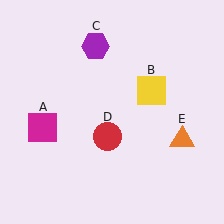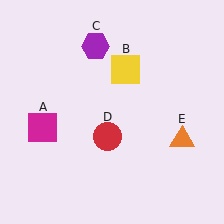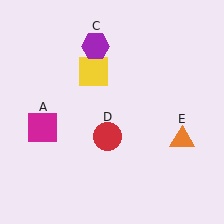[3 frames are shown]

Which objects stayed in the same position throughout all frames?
Magenta square (object A) and purple hexagon (object C) and red circle (object D) and orange triangle (object E) remained stationary.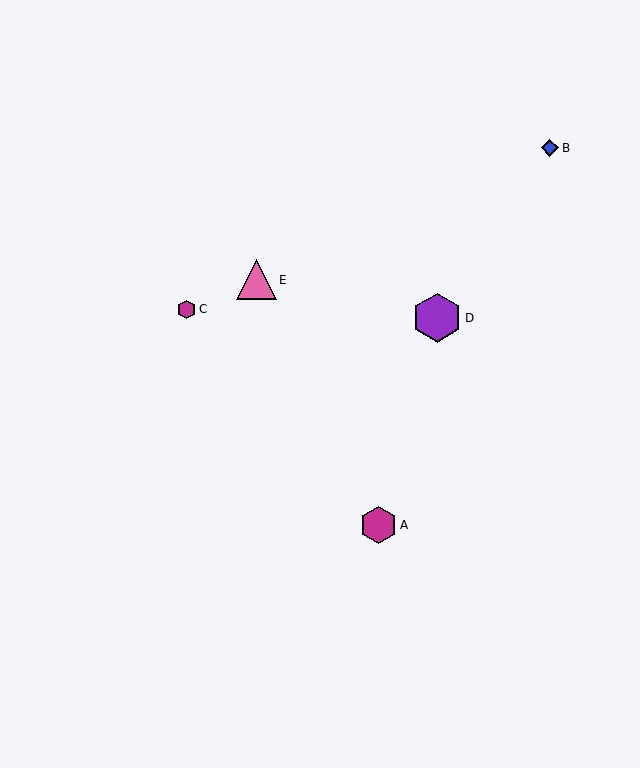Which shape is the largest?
The purple hexagon (labeled D) is the largest.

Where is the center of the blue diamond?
The center of the blue diamond is at (550, 148).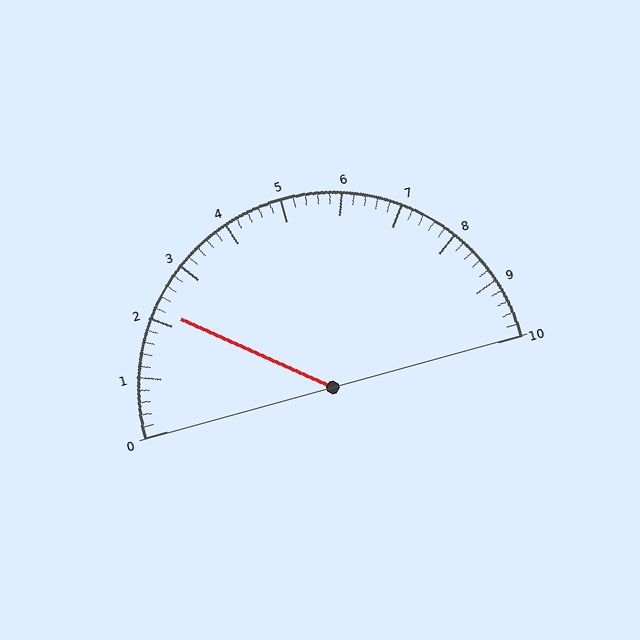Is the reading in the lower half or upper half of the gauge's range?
The reading is in the lower half of the range (0 to 10).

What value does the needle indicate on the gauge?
The needle indicates approximately 2.2.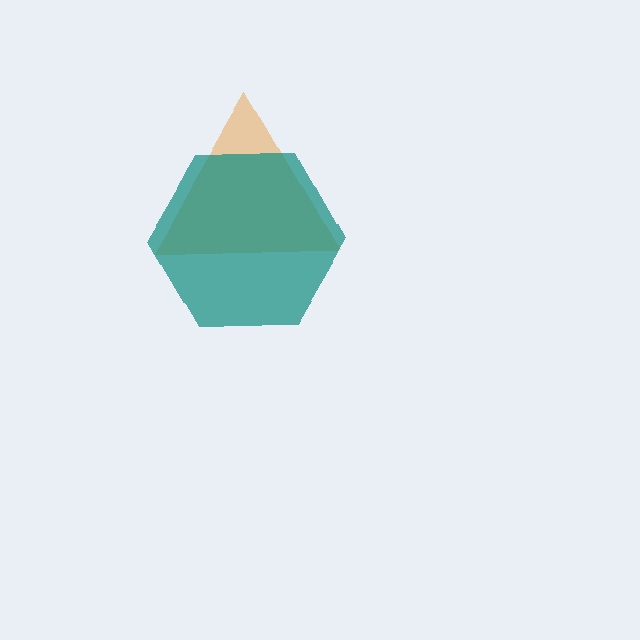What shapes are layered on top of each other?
The layered shapes are: an orange triangle, a teal hexagon.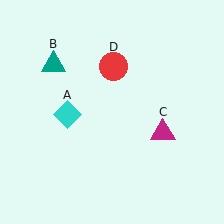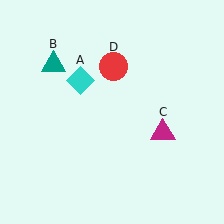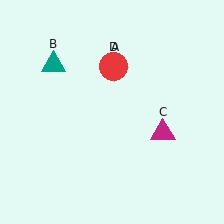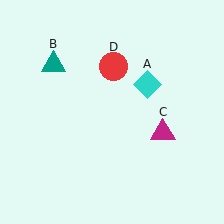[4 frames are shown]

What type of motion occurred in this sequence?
The cyan diamond (object A) rotated clockwise around the center of the scene.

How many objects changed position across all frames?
1 object changed position: cyan diamond (object A).